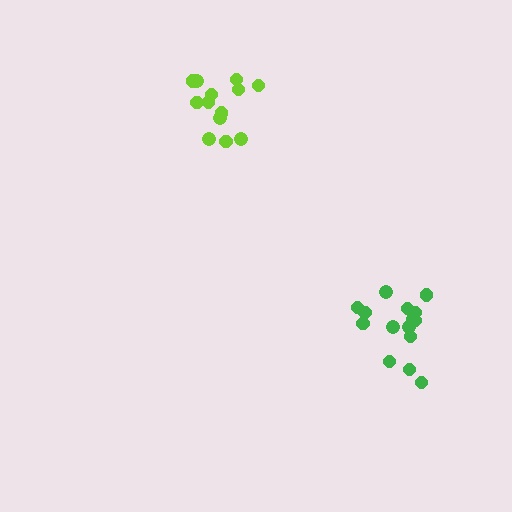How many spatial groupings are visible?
There are 2 spatial groupings.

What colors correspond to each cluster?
The clusters are colored: lime, green.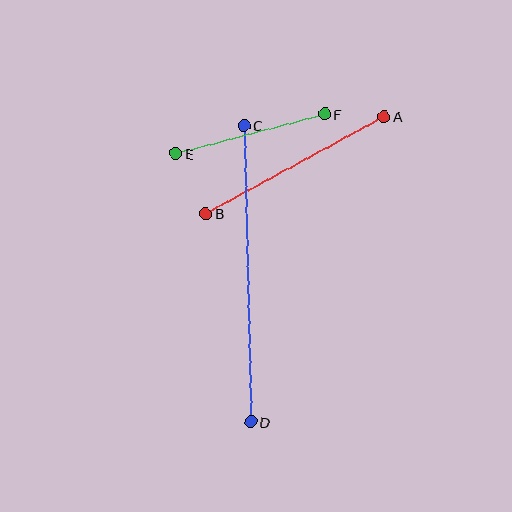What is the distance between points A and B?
The distance is approximately 203 pixels.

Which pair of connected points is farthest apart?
Points C and D are farthest apart.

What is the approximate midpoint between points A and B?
The midpoint is at approximately (295, 165) pixels.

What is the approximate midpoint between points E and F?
The midpoint is at approximately (250, 134) pixels.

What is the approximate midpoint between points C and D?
The midpoint is at approximately (247, 274) pixels.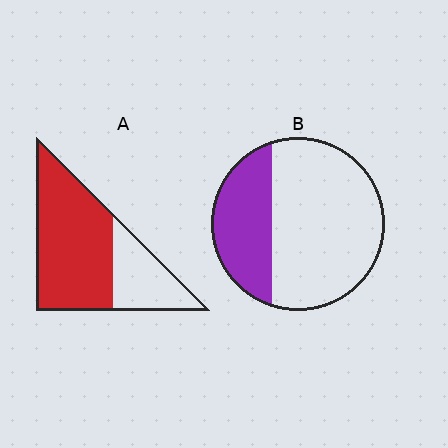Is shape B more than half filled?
No.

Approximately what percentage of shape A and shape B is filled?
A is approximately 70% and B is approximately 30%.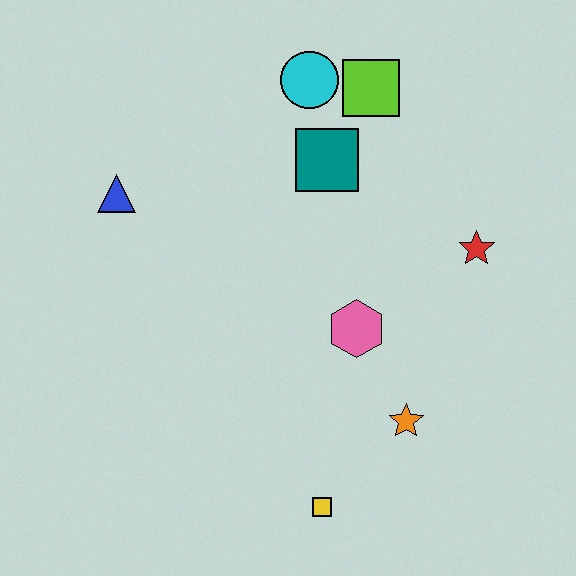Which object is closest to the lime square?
The cyan circle is closest to the lime square.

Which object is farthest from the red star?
The blue triangle is farthest from the red star.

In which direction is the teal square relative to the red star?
The teal square is to the left of the red star.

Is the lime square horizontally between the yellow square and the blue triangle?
No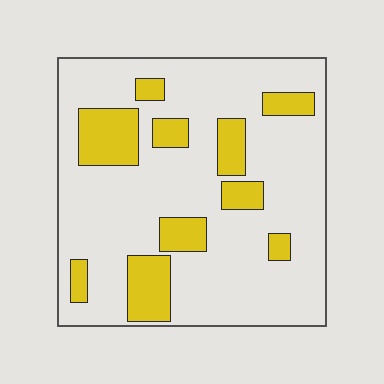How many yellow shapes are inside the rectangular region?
10.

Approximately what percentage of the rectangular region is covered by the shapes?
Approximately 20%.